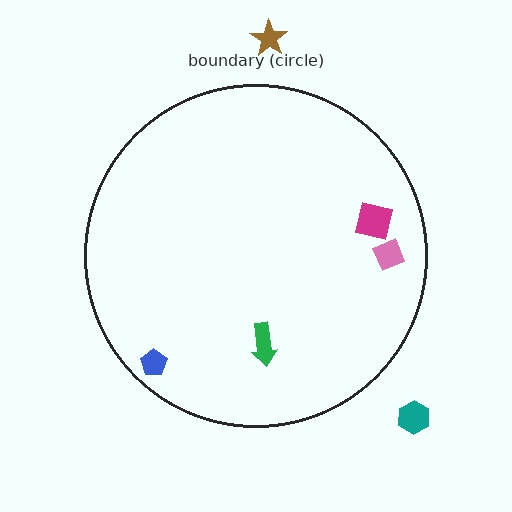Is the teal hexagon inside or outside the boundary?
Outside.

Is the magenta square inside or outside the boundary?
Inside.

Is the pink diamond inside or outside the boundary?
Inside.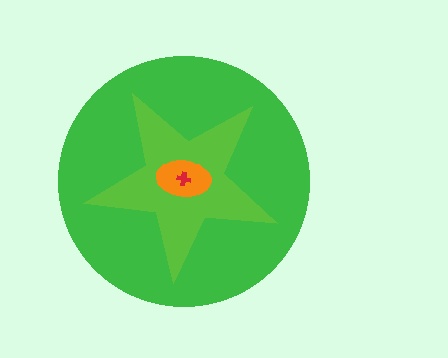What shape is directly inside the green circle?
The lime star.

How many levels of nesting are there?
4.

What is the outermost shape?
The green circle.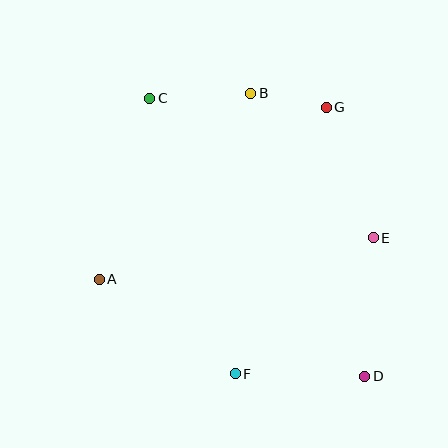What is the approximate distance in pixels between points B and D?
The distance between B and D is approximately 305 pixels.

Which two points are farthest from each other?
Points C and D are farthest from each other.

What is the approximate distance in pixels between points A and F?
The distance between A and F is approximately 166 pixels.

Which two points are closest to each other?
Points B and G are closest to each other.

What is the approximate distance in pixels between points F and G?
The distance between F and G is approximately 282 pixels.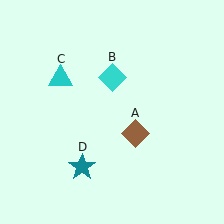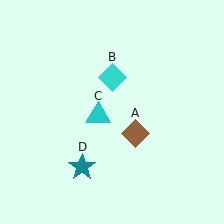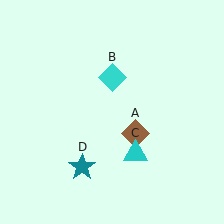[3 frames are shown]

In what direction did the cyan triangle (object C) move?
The cyan triangle (object C) moved down and to the right.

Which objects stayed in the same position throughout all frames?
Brown diamond (object A) and cyan diamond (object B) and teal star (object D) remained stationary.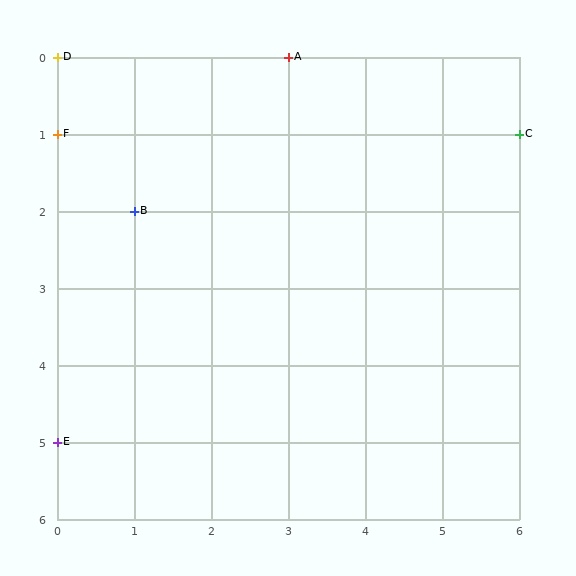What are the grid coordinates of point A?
Point A is at grid coordinates (3, 0).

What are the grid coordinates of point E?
Point E is at grid coordinates (0, 5).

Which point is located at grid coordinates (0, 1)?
Point F is at (0, 1).